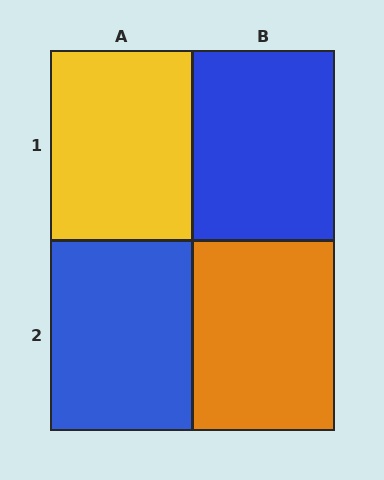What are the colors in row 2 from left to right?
Blue, orange.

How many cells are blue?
2 cells are blue.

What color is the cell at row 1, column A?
Yellow.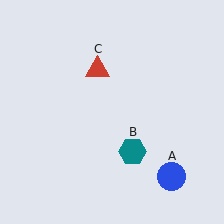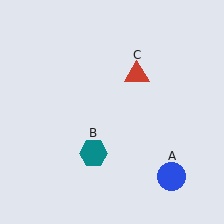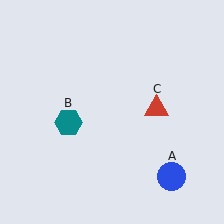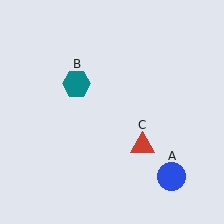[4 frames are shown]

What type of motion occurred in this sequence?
The teal hexagon (object B), red triangle (object C) rotated clockwise around the center of the scene.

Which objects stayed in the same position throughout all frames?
Blue circle (object A) remained stationary.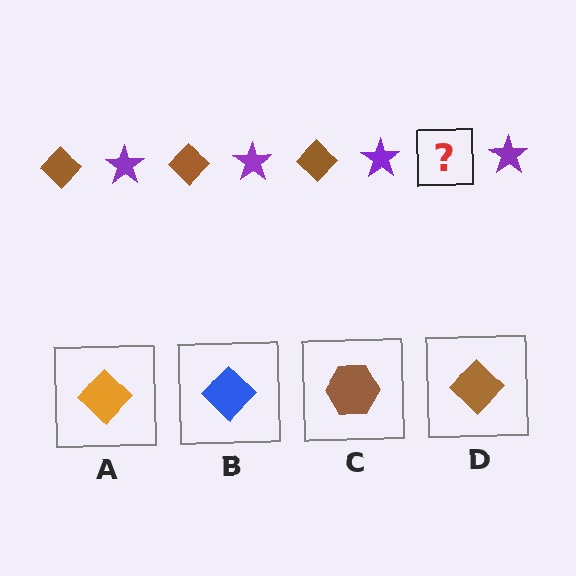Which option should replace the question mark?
Option D.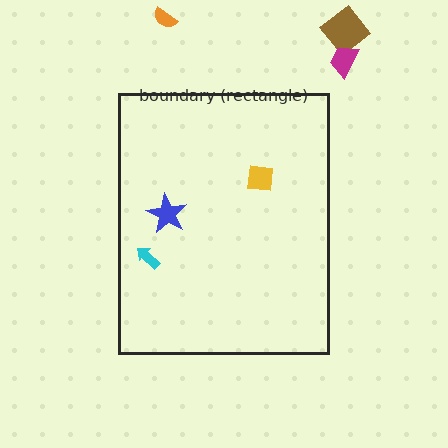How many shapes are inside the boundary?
3 inside, 3 outside.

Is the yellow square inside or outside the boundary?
Inside.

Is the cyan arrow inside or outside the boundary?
Inside.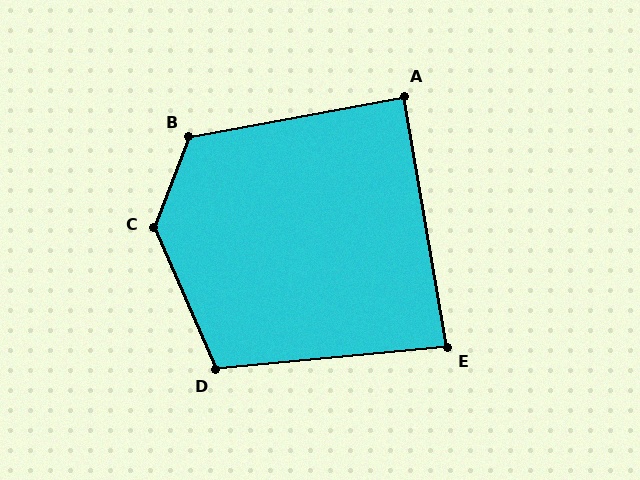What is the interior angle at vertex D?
Approximately 108 degrees (obtuse).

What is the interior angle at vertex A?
Approximately 89 degrees (approximately right).